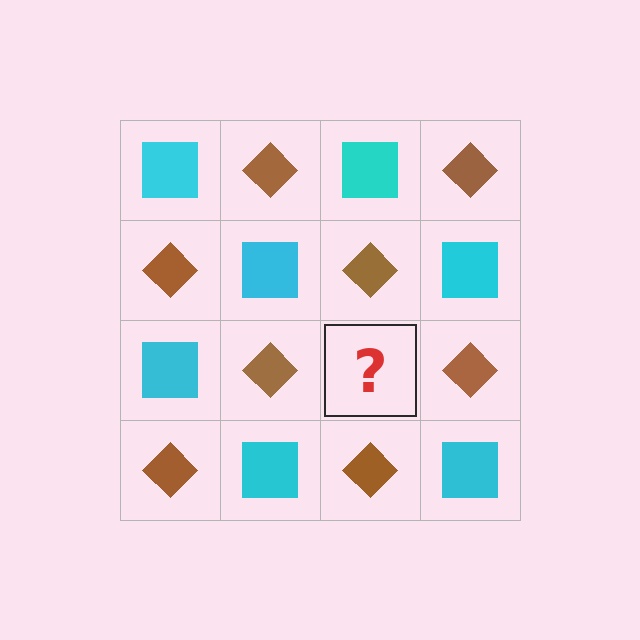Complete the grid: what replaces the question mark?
The question mark should be replaced with a cyan square.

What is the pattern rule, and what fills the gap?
The rule is that it alternates cyan square and brown diamond in a checkerboard pattern. The gap should be filled with a cyan square.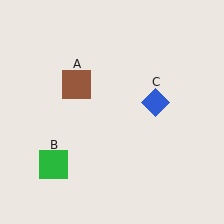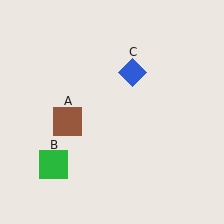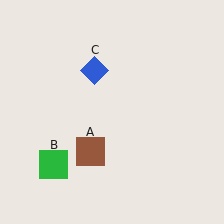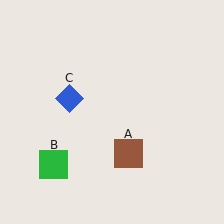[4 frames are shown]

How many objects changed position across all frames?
2 objects changed position: brown square (object A), blue diamond (object C).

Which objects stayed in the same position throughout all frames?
Green square (object B) remained stationary.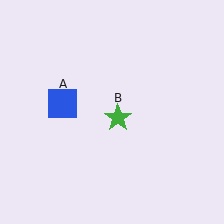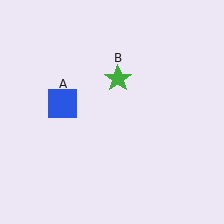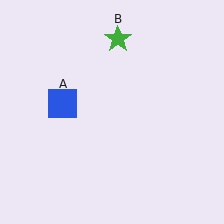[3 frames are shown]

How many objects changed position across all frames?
1 object changed position: green star (object B).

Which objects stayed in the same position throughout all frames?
Blue square (object A) remained stationary.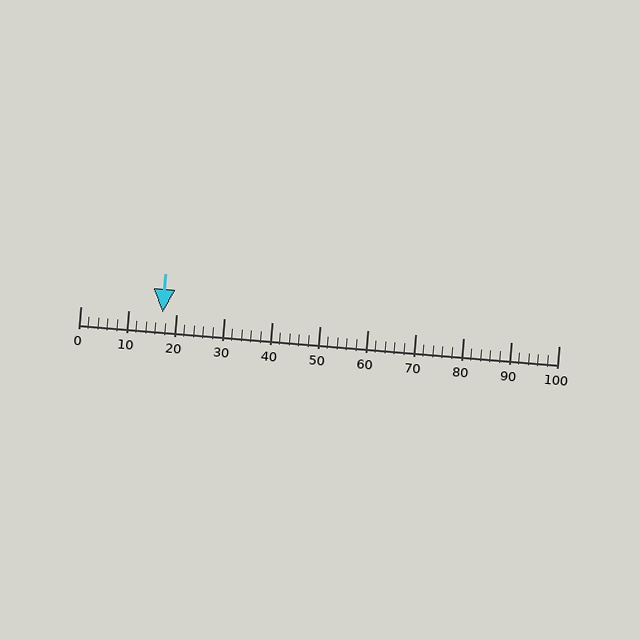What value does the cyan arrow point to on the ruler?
The cyan arrow points to approximately 17.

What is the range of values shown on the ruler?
The ruler shows values from 0 to 100.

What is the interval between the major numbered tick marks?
The major tick marks are spaced 10 units apart.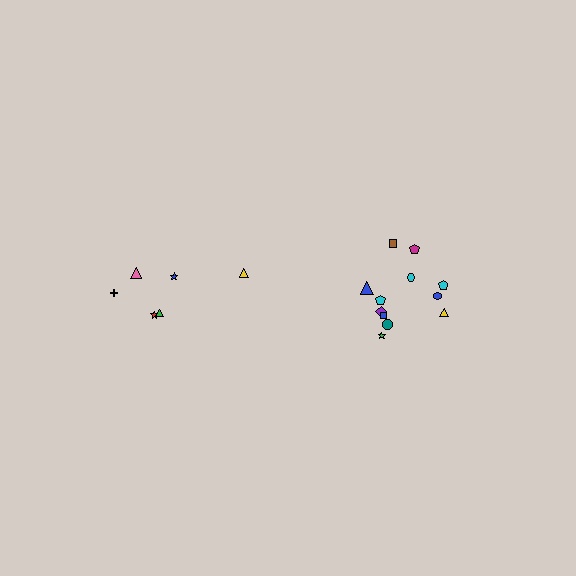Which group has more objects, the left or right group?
The right group.